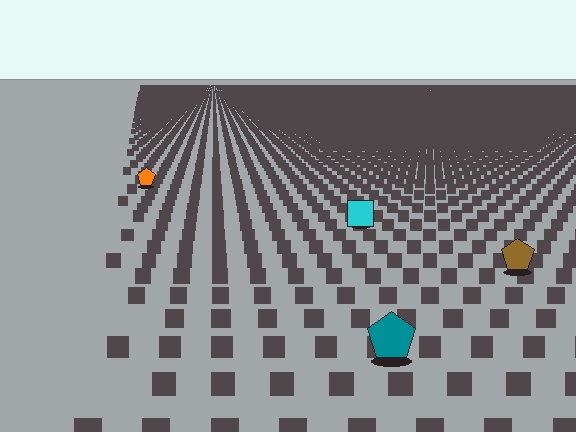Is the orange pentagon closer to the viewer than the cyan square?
No. The cyan square is closer — you can tell from the texture gradient: the ground texture is coarser near it.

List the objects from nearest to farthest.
From nearest to farthest: the teal pentagon, the brown pentagon, the cyan square, the orange pentagon.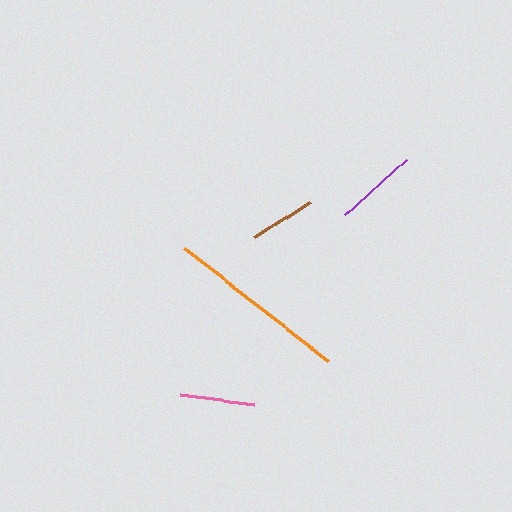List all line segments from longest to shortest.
From longest to shortest: orange, purple, pink, brown.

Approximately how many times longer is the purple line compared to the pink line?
The purple line is approximately 1.1 times the length of the pink line.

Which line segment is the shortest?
The brown line is the shortest at approximately 66 pixels.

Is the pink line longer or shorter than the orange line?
The orange line is longer than the pink line.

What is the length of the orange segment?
The orange segment is approximately 184 pixels long.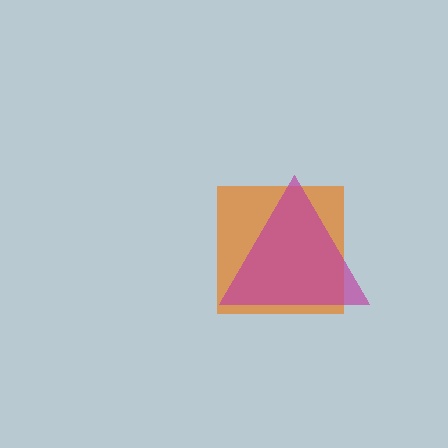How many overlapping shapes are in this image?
There are 2 overlapping shapes in the image.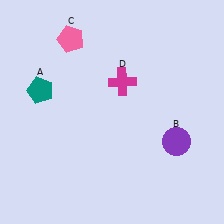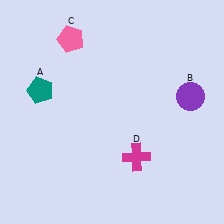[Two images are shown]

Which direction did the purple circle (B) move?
The purple circle (B) moved up.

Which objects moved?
The objects that moved are: the purple circle (B), the magenta cross (D).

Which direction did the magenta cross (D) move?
The magenta cross (D) moved down.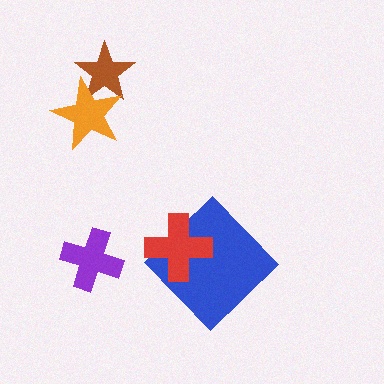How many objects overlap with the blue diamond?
1 object overlaps with the blue diamond.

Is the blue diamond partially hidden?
Yes, it is partially covered by another shape.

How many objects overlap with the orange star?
1 object overlaps with the orange star.